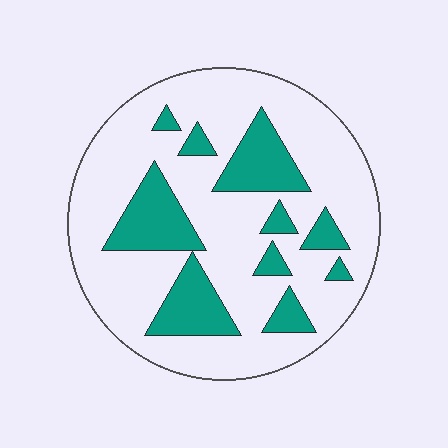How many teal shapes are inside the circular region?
10.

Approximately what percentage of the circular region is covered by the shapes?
Approximately 25%.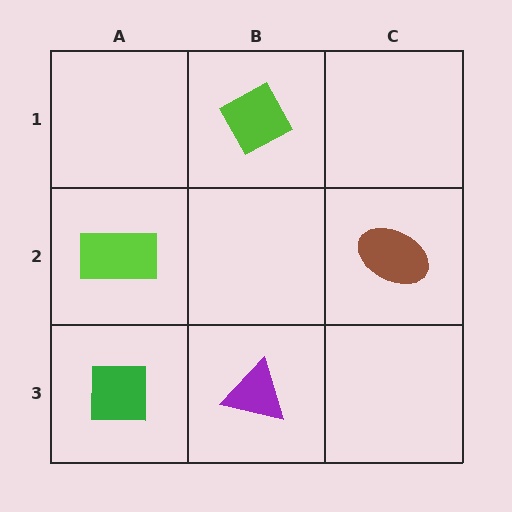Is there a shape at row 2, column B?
No, that cell is empty.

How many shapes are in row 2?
2 shapes.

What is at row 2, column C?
A brown ellipse.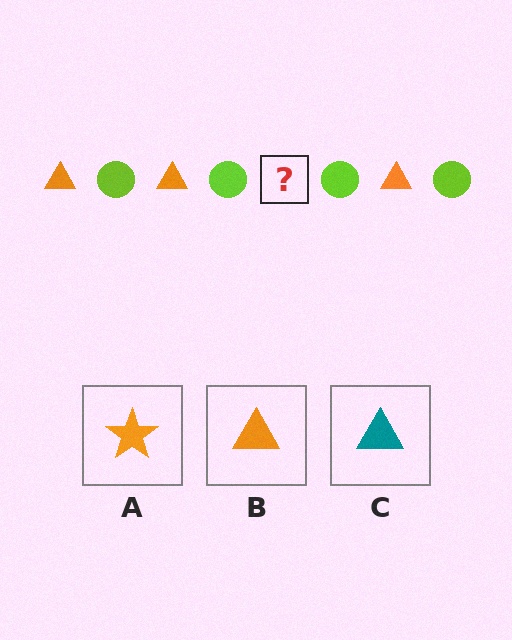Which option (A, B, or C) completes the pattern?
B.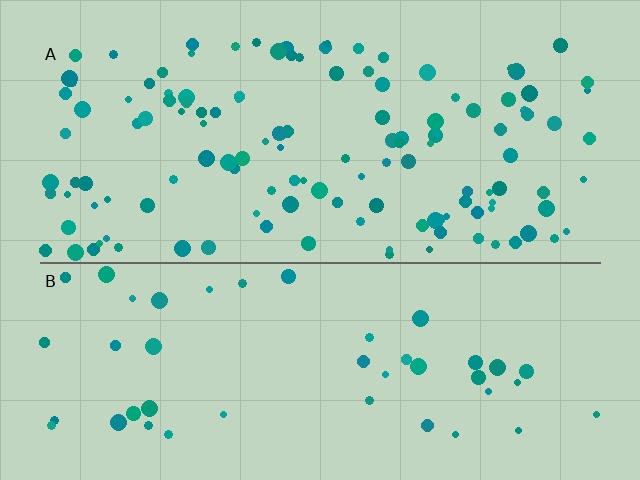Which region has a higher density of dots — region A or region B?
A (the top).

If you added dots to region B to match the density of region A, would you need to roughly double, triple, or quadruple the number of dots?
Approximately triple.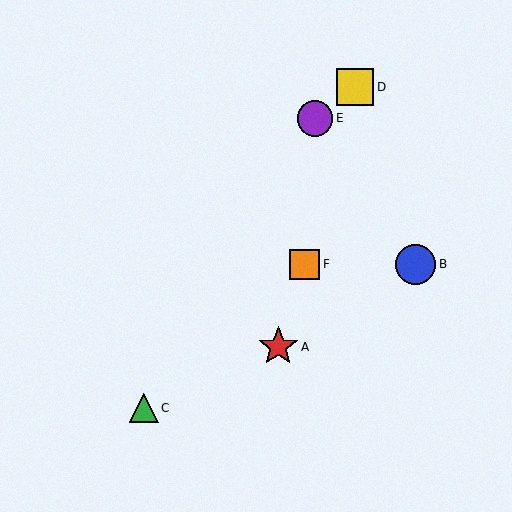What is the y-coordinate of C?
Object C is at y≈408.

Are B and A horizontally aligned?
No, B is at y≈264 and A is at y≈347.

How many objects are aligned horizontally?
2 objects (B, F) are aligned horizontally.